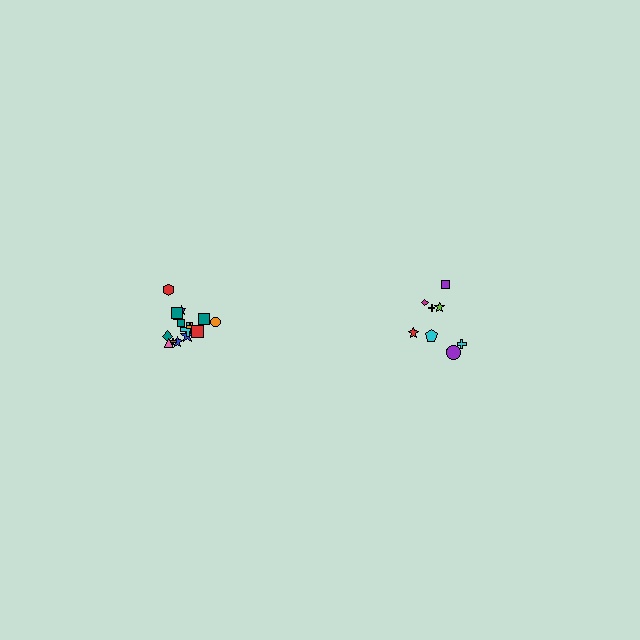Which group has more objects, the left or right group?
The left group.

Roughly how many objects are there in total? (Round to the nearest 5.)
Roughly 25 objects in total.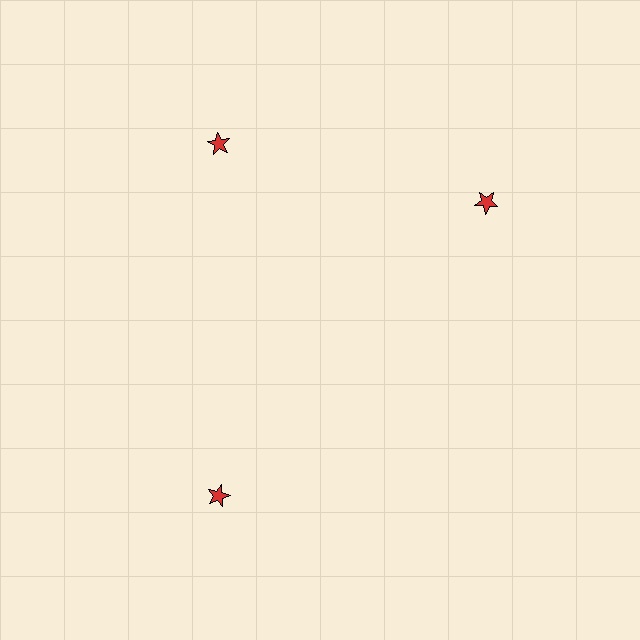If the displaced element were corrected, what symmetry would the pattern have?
It would have 3-fold rotational symmetry — the pattern would map onto itself every 120 degrees.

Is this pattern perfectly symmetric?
No. The 3 red stars are arranged in a ring, but one element near the 3 o'clock position is rotated out of alignment along the ring, breaking the 3-fold rotational symmetry.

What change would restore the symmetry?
The symmetry would be restored by rotating it back into even spacing with its neighbors so that all 3 stars sit at equal angles and equal distance from the center.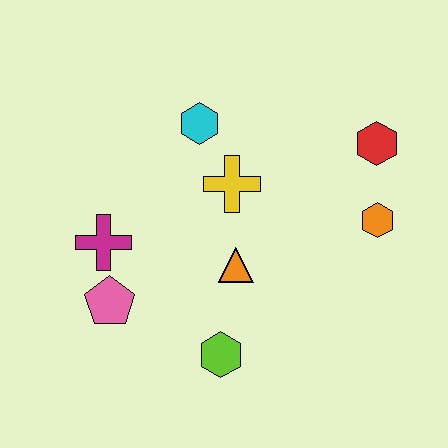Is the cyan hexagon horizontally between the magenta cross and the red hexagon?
Yes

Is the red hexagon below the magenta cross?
No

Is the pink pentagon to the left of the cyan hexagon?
Yes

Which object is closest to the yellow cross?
The cyan hexagon is closest to the yellow cross.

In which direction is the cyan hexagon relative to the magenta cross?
The cyan hexagon is above the magenta cross.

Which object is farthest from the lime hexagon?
The red hexagon is farthest from the lime hexagon.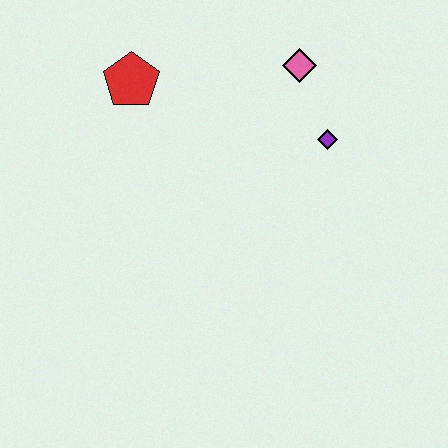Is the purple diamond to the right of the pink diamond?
Yes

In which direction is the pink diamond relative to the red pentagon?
The pink diamond is to the right of the red pentagon.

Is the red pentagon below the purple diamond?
No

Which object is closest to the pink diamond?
The purple diamond is closest to the pink diamond.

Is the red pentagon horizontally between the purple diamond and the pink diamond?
No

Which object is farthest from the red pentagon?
The purple diamond is farthest from the red pentagon.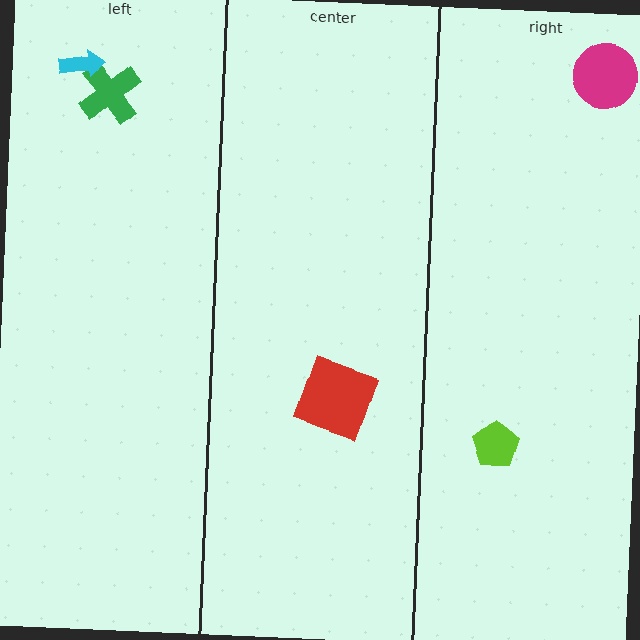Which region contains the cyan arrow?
The left region.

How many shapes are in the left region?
2.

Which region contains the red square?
The center region.